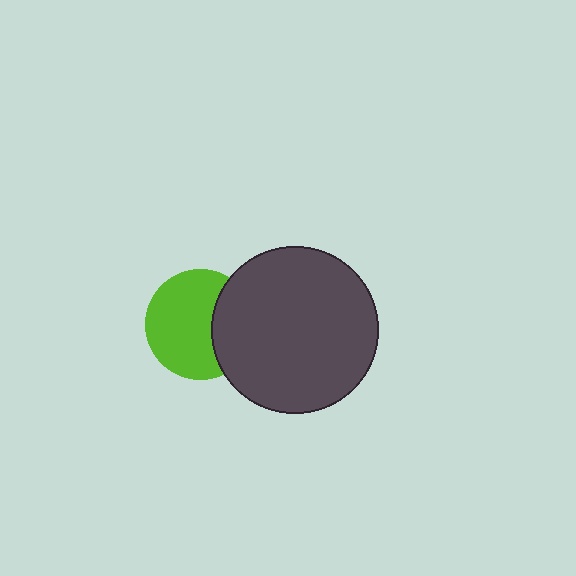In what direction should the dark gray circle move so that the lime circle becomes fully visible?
The dark gray circle should move right. That is the shortest direction to clear the overlap and leave the lime circle fully visible.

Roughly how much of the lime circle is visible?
Most of it is visible (roughly 68%).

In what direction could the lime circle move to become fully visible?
The lime circle could move left. That would shift it out from behind the dark gray circle entirely.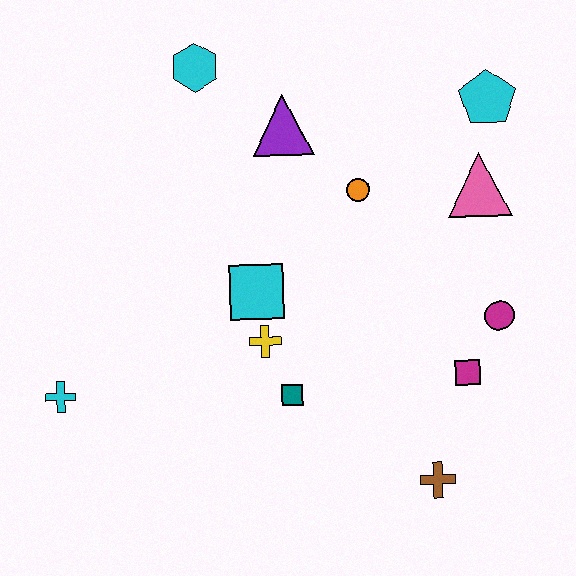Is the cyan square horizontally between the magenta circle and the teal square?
No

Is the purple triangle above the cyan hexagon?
No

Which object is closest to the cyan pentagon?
The pink triangle is closest to the cyan pentagon.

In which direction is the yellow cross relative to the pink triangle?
The yellow cross is to the left of the pink triangle.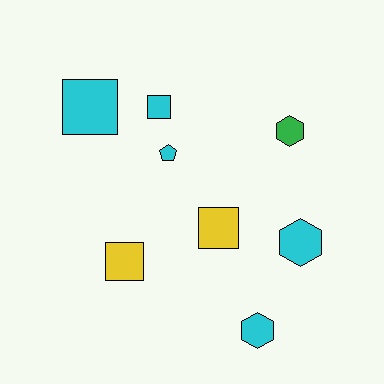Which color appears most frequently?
Cyan, with 5 objects.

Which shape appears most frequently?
Square, with 4 objects.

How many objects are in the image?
There are 8 objects.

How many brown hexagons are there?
There are no brown hexagons.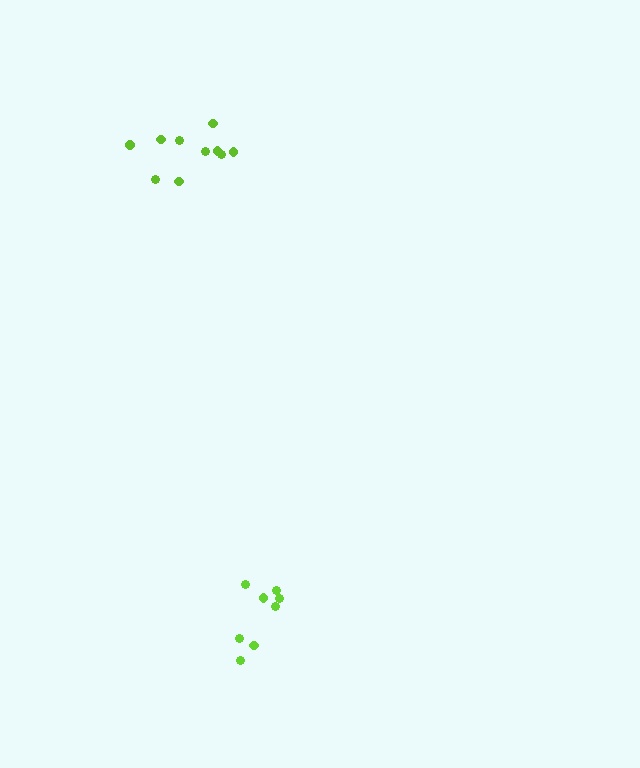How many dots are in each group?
Group 1: 8 dots, Group 2: 10 dots (18 total).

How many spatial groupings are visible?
There are 2 spatial groupings.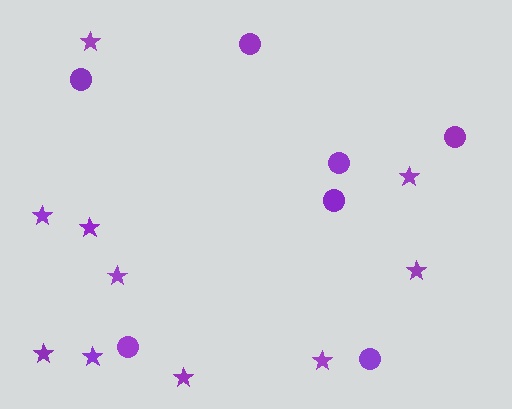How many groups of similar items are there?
There are 2 groups: one group of stars (10) and one group of circles (7).